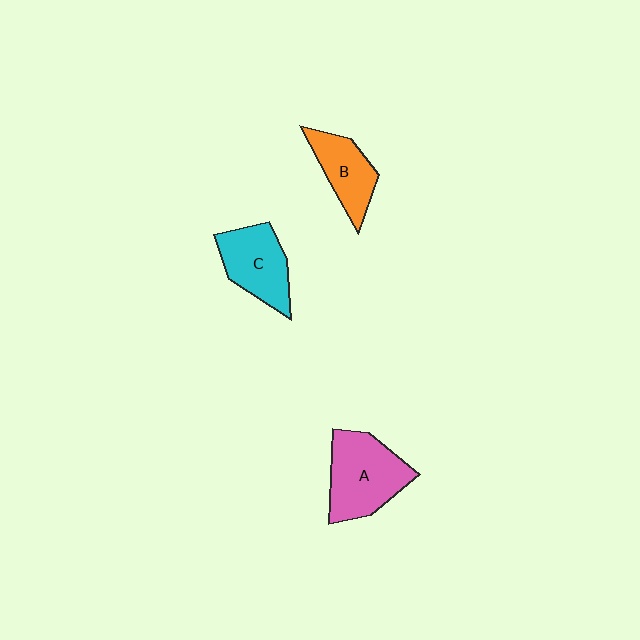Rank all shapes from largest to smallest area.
From largest to smallest: A (pink), C (cyan), B (orange).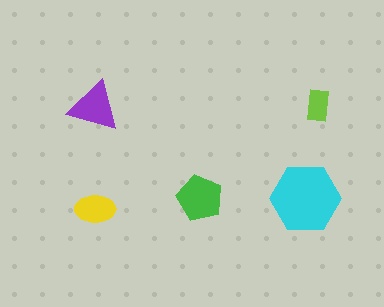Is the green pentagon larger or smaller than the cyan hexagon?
Smaller.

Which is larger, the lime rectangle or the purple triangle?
The purple triangle.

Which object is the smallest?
The lime rectangle.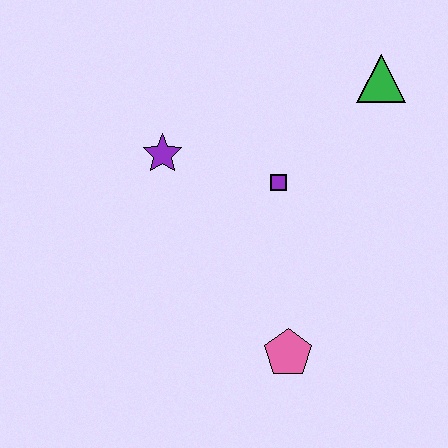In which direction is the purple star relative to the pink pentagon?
The purple star is above the pink pentagon.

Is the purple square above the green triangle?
No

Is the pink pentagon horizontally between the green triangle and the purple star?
Yes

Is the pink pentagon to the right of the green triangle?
No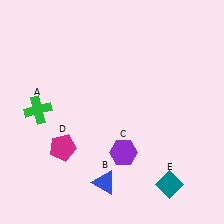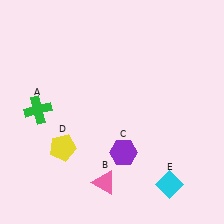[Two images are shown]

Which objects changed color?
B changed from blue to pink. D changed from magenta to yellow. E changed from teal to cyan.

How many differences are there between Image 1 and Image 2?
There are 3 differences between the two images.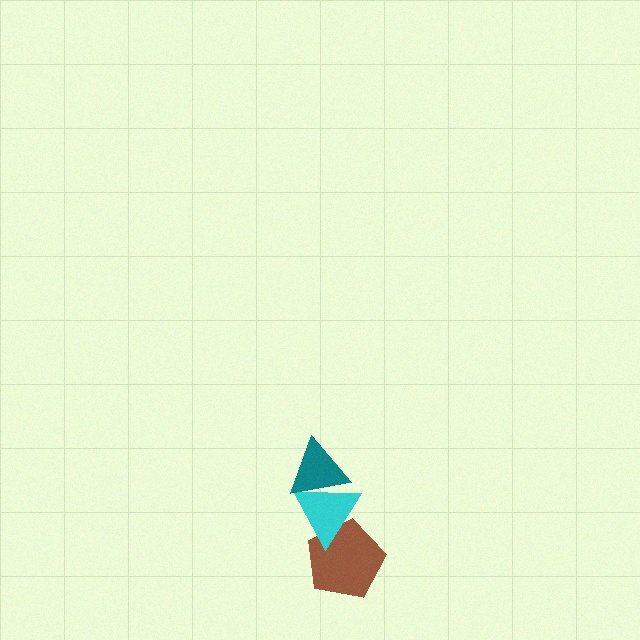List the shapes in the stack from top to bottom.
From top to bottom: the teal triangle, the cyan triangle, the brown pentagon.